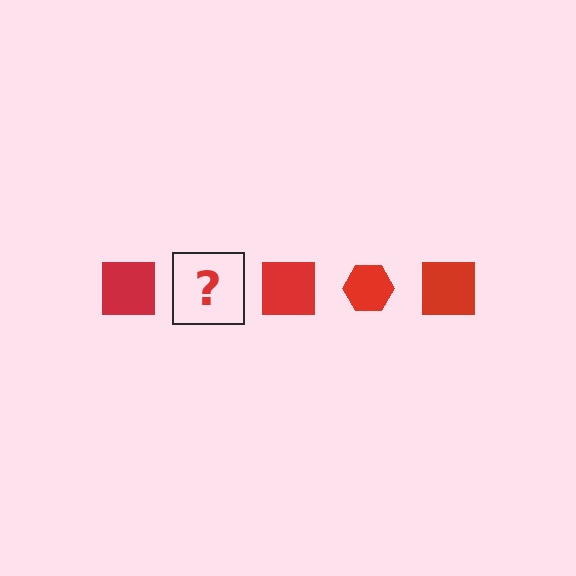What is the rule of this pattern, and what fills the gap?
The rule is that the pattern cycles through square, hexagon shapes in red. The gap should be filled with a red hexagon.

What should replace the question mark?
The question mark should be replaced with a red hexagon.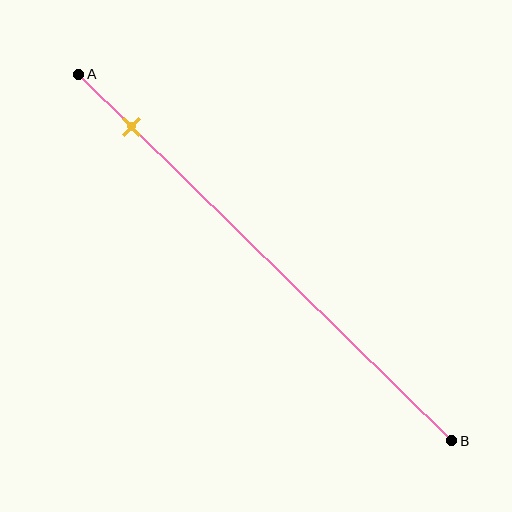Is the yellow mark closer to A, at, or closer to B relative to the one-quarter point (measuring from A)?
The yellow mark is closer to point A than the one-quarter point of segment AB.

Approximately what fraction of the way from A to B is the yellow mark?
The yellow mark is approximately 15% of the way from A to B.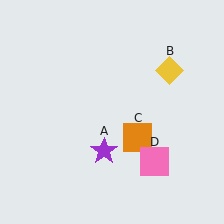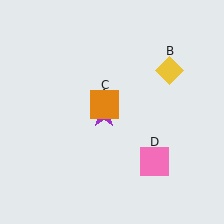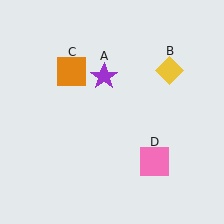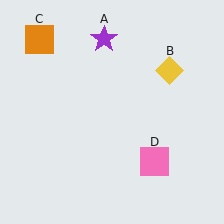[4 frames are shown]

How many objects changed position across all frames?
2 objects changed position: purple star (object A), orange square (object C).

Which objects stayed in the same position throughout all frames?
Yellow diamond (object B) and pink square (object D) remained stationary.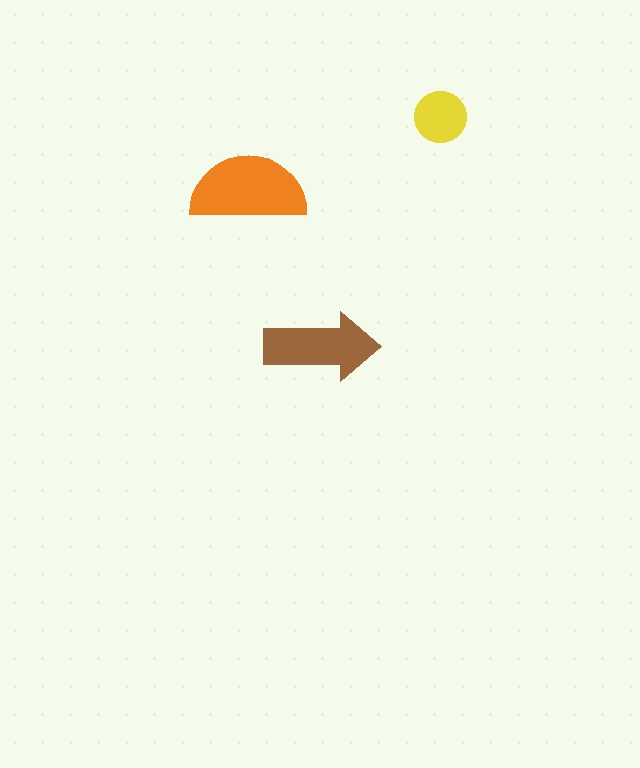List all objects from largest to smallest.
The orange semicircle, the brown arrow, the yellow circle.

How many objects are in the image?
There are 3 objects in the image.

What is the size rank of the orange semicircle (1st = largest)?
1st.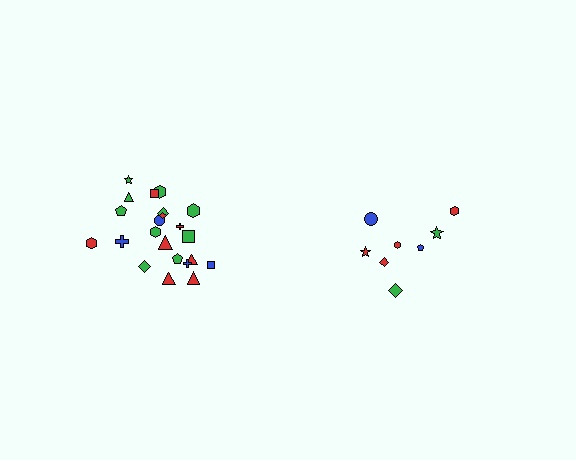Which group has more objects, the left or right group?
The left group.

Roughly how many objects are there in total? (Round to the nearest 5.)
Roughly 30 objects in total.